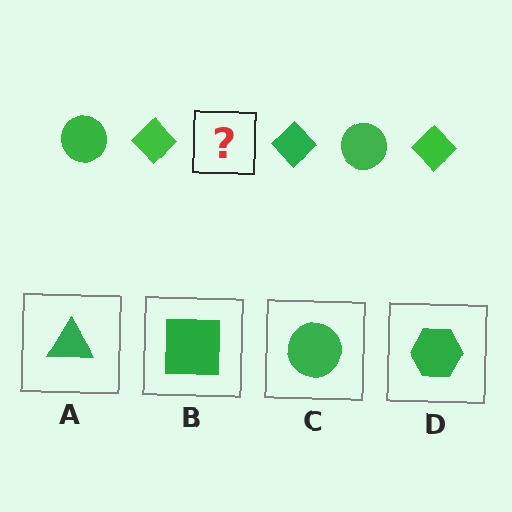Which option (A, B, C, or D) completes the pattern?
C.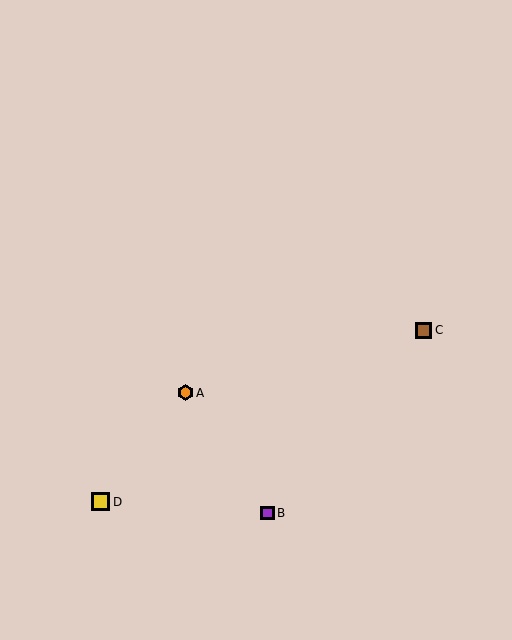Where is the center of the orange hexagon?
The center of the orange hexagon is at (185, 393).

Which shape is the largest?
The yellow square (labeled D) is the largest.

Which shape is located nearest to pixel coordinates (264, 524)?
The purple square (labeled B) at (267, 513) is nearest to that location.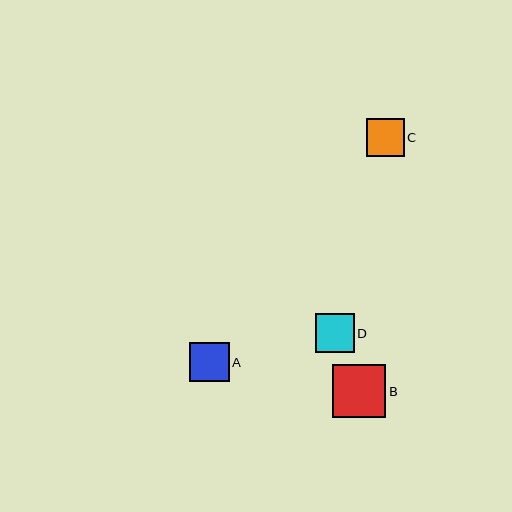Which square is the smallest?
Square C is the smallest with a size of approximately 38 pixels.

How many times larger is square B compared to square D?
Square B is approximately 1.4 times the size of square D.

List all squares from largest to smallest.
From largest to smallest: B, A, D, C.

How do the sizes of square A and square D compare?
Square A and square D are approximately the same size.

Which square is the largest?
Square B is the largest with a size of approximately 53 pixels.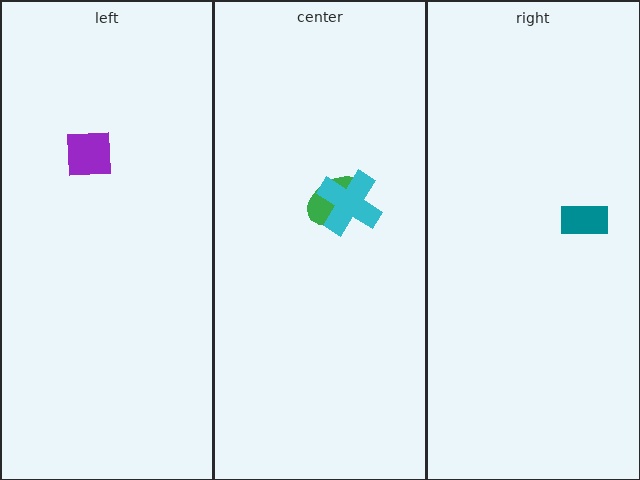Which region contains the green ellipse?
The center region.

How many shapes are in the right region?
1.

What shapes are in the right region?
The teal rectangle.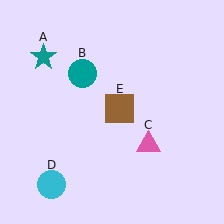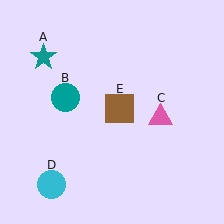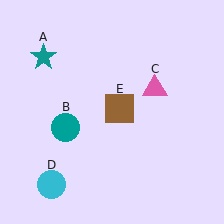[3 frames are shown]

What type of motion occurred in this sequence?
The teal circle (object B), pink triangle (object C) rotated counterclockwise around the center of the scene.